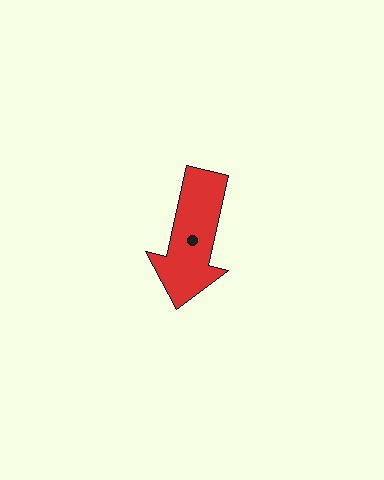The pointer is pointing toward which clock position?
Roughly 6 o'clock.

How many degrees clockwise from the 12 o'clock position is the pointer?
Approximately 193 degrees.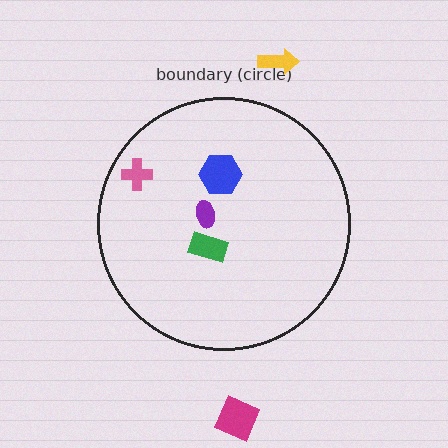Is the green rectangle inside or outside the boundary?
Inside.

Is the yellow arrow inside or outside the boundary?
Outside.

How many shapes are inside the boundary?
4 inside, 2 outside.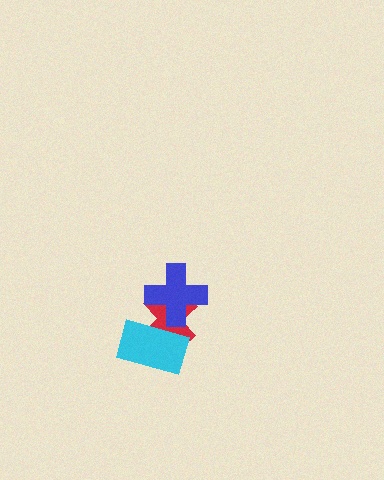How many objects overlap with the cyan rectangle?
2 objects overlap with the cyan rectangle.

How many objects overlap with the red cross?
2 objects overlap with the red cross.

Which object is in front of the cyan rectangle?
The blue cross is in front of the cyan rectangle.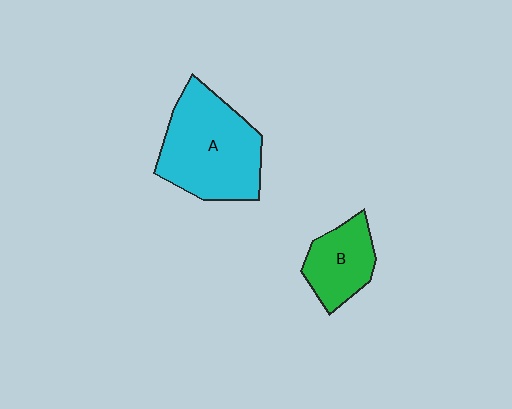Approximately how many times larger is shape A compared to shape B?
Approximately 1.9 times.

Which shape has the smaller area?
Shape B (green).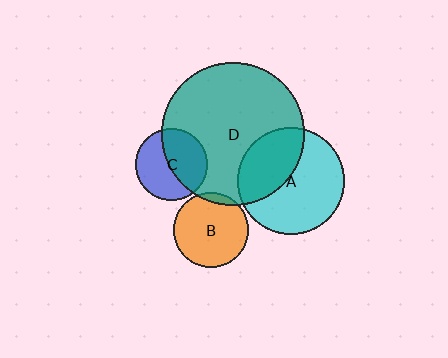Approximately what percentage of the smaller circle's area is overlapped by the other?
Approximately 5%.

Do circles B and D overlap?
Yes.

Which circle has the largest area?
Circle D (teal).